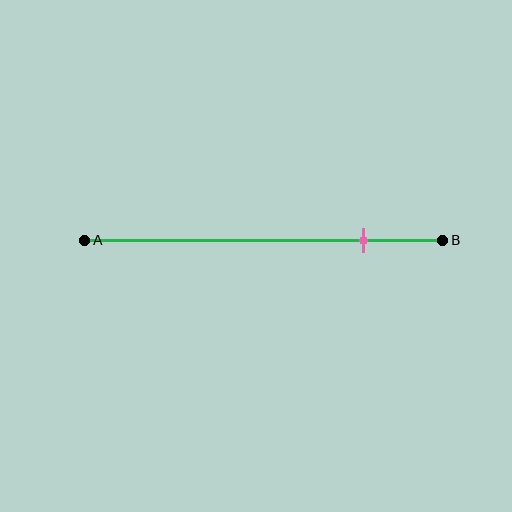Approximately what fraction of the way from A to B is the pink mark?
The pink mark is approximately 80% of the way from A to B.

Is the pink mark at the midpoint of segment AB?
No, the mark is at about 80% from A, not at the 50% midpoint.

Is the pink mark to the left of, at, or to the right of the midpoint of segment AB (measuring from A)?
The pink mark is to the right of the midpoint of segment AB.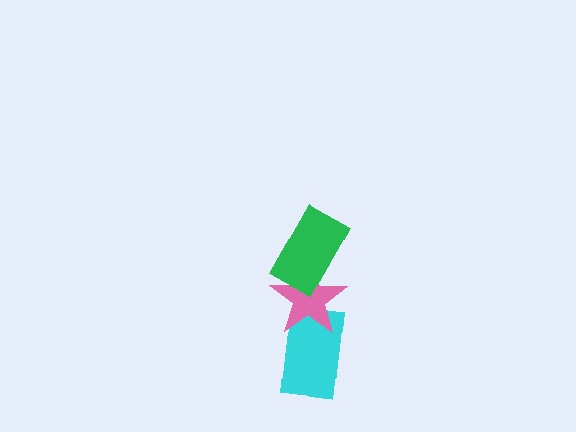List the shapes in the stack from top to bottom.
From top to bottom: the green rectangle, the pink star, the cyan rectangle.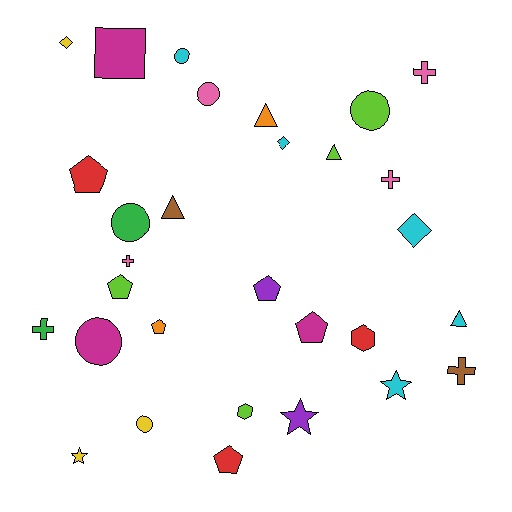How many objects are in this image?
There are 30 objects.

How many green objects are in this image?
There are 2 green objects.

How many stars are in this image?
There are 3 stars.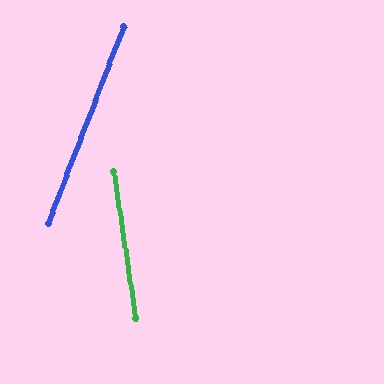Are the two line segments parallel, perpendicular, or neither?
Neither parallel nor perpendicular — they differ by about 30°.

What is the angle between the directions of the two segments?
Approximately 30 degrees.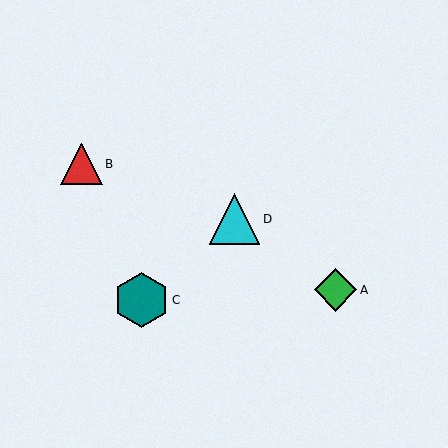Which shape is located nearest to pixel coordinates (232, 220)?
The cyan triangle (labeled D) at (234, 219) is nearest to that location.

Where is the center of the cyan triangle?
The center of the cyan triangle is at (234, 219).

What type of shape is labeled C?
Shape C is a teal hexagon.